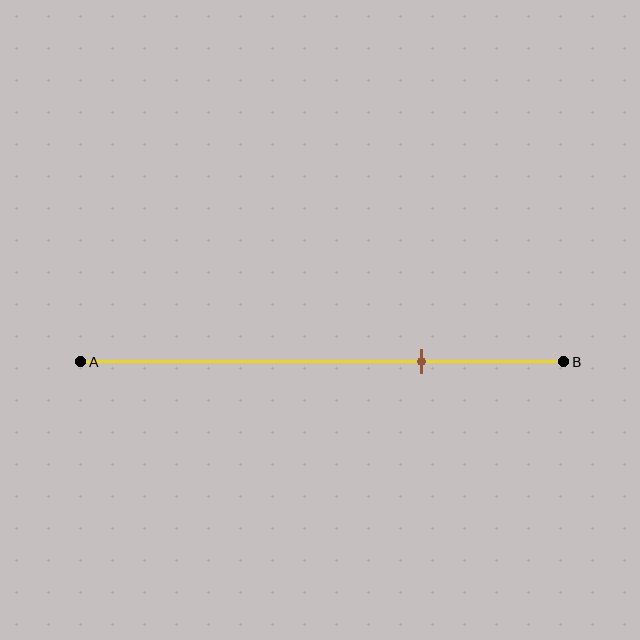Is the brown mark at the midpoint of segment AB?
No, the mark is at about 70% from A, not at the 50% midpoint.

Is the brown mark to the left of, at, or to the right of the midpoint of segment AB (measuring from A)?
The brown mark is to the right of the midpoint of segment AB.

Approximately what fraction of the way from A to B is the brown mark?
The brown mark is approximately 70% of the way from A to B.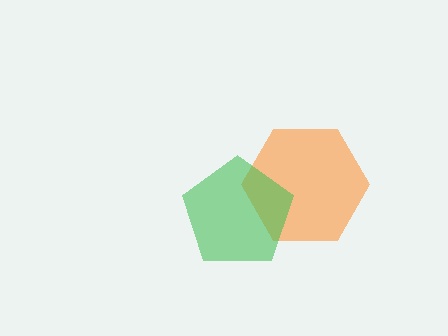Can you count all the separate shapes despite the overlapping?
Yes, there are 2 separate shapes.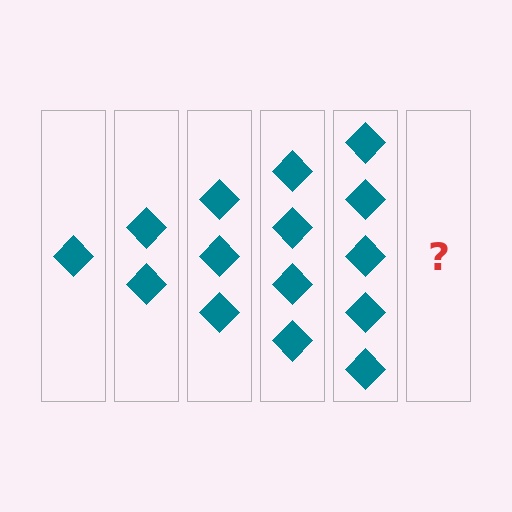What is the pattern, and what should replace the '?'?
The pattern is that each step adds one more diamond. The '?' should be 6 diamonds.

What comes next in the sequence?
The next element should be 6 diamonds.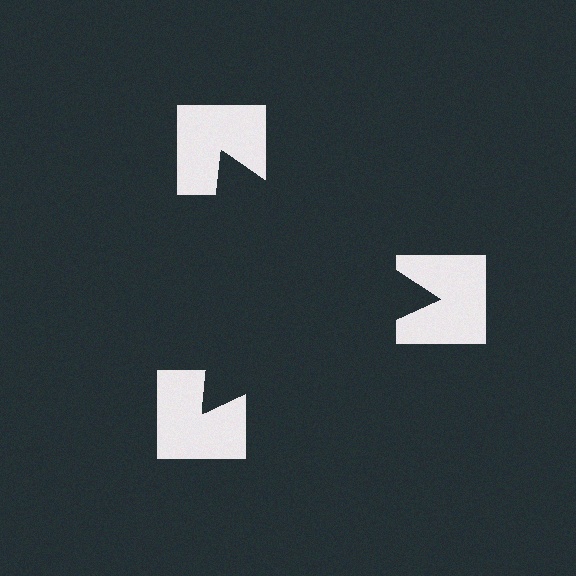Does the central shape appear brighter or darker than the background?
It typically appears slightly darker than the background, even though no actual brightness change is drawn.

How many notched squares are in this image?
There are 3 — one at each vertex of the illusory triangle.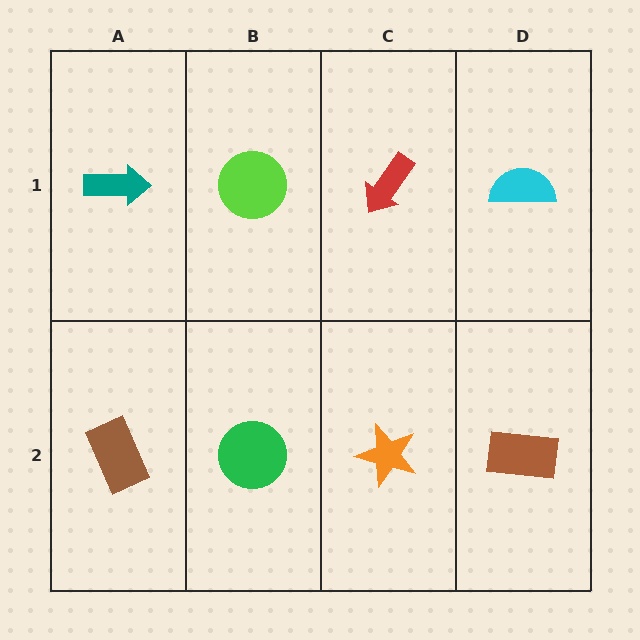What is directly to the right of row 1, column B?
A red arrow.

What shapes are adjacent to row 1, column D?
A brown rectangle (row 2, column D), a red arrow (row 1, column C).